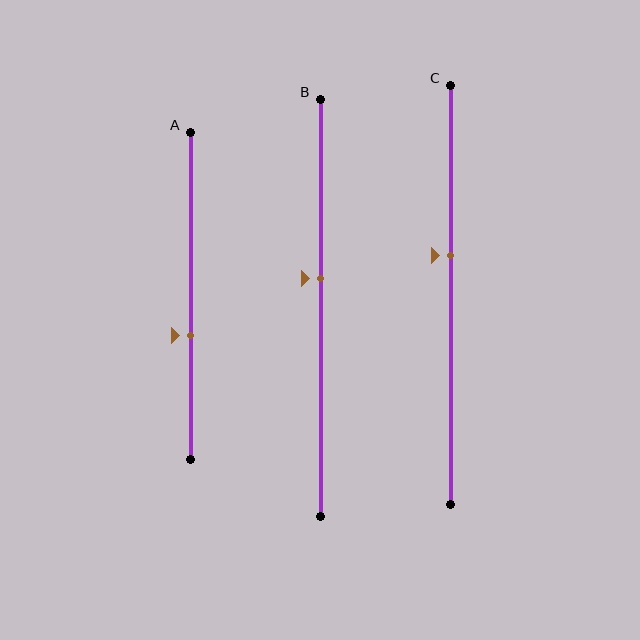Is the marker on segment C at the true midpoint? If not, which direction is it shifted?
No, the marker on segment C is shifted upward by about 9% of the segment length.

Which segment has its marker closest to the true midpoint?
Segment B has its marker closest to the true midpoint.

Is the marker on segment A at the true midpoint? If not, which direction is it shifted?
No, the marker on segment A is shifted downward by about 12% of the segment length.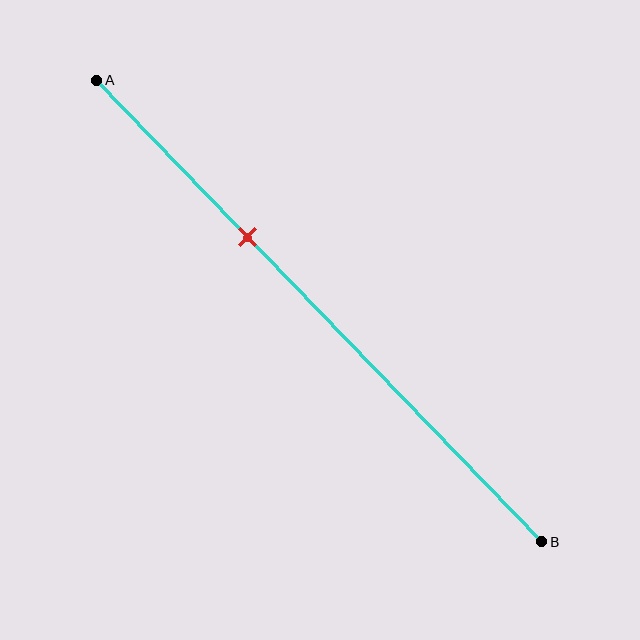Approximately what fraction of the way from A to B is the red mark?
The red mark is approximately 35% of the way from A to B.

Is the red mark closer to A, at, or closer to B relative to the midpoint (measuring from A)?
The red mark is closer to point A than the midpoint of segment AB.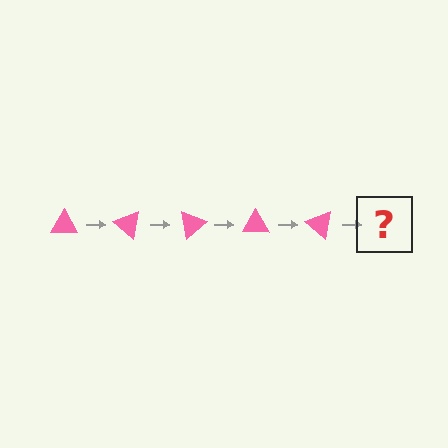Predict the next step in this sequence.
The next step is a pink triangle rotated 200 degrees.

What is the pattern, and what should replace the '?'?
The pattern is that the triangle rotates 40 degrees each step. The '?' should be a pink triangle rotated 200 degrees.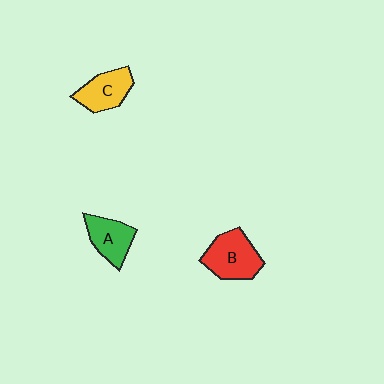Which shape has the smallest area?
Shape A (green).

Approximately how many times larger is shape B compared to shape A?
Approximately 1.3 times.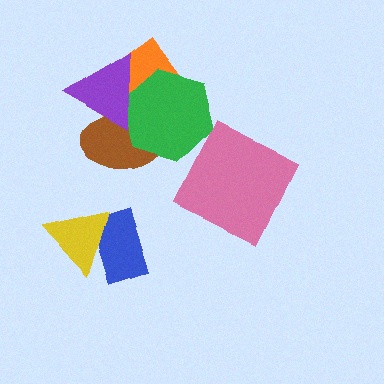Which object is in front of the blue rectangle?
The yellow triangle is in front of the blue rectangle.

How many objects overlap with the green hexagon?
3 objects overlap with the green hexagon.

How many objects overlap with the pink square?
0 objects overlap with the pink square.